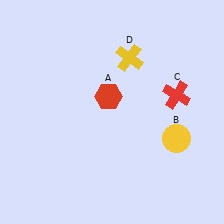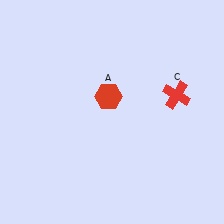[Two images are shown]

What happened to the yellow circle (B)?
The yellow circle (B) was removed in Image 2. It was in the bottom-right area of Image 1.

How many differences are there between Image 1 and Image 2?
There are 2 differences between the two images.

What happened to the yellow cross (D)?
The yellow cross (D) was removed in Image 2. It was in the top-right area of Image 1.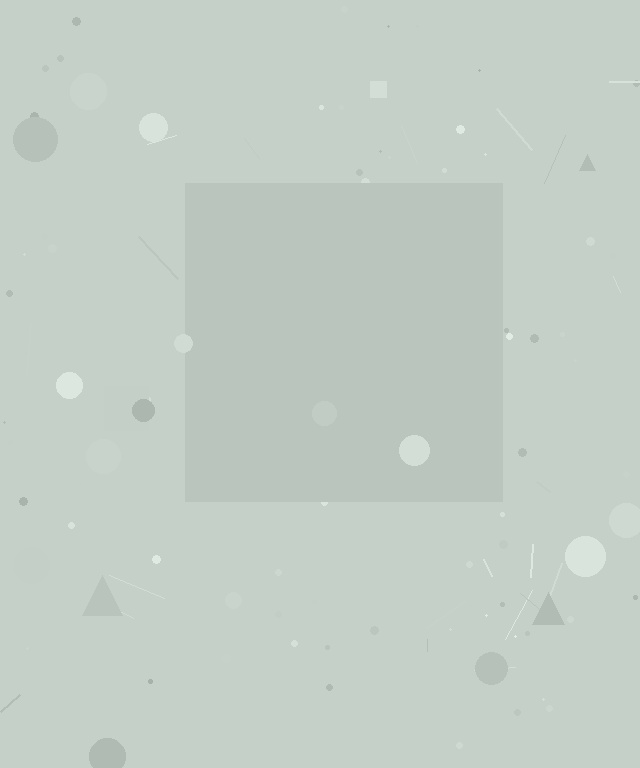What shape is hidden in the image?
A square is hidden in the image.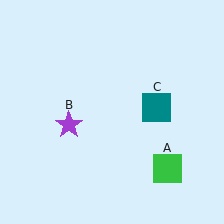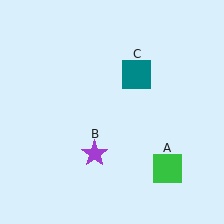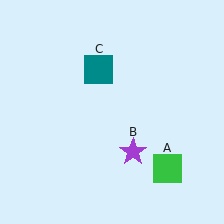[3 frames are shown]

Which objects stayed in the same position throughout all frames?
Green square (object A) remained stationary.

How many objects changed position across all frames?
2 objects changed position: purple star (object B), teal square (object C).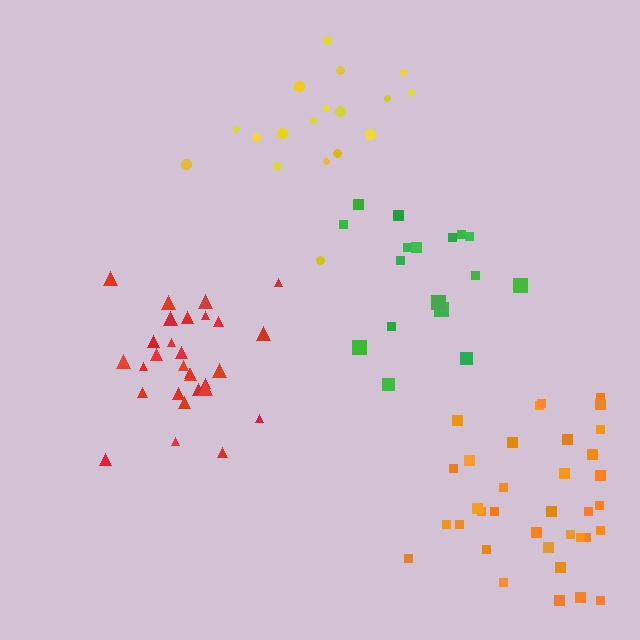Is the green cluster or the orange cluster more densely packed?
Orange.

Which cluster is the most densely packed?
Red.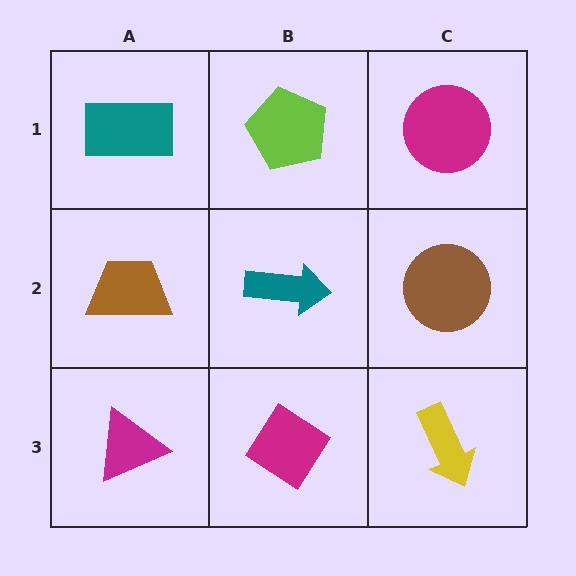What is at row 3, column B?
A magenta diamond.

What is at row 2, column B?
A teal arrow.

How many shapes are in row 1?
3 shapes.